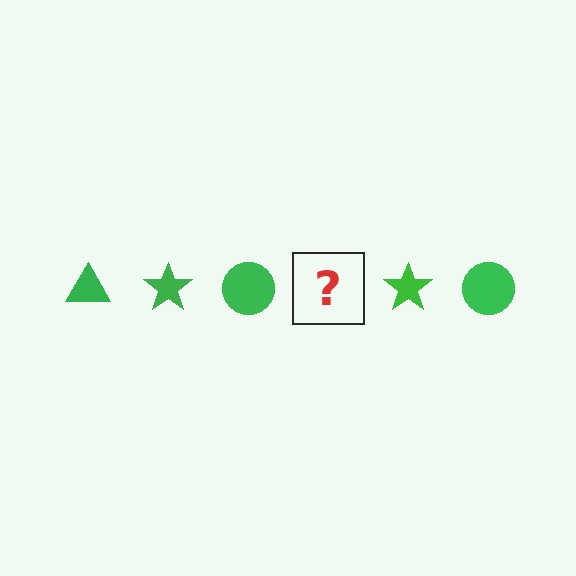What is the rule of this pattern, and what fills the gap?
The rule is that the pattern cycles through triangle, star, circle shapes in green. The gap should be filled with a green triangle.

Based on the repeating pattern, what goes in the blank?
The blank should be a green triangle.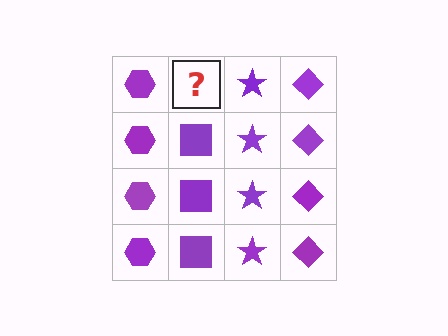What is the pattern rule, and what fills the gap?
The rule is that each column has a consistent shape. The gap should be filled with a purple square.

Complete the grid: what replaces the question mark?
The question mark should be replaced with a purple square.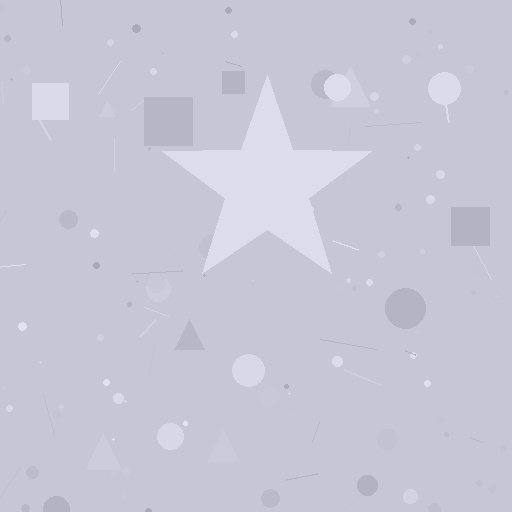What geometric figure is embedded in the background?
A star is embedded in the background.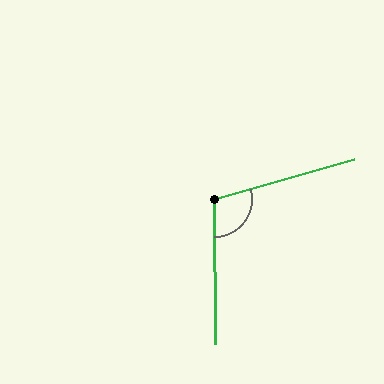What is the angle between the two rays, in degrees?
Approximately 106 degrees.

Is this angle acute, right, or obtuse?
It is obtuse.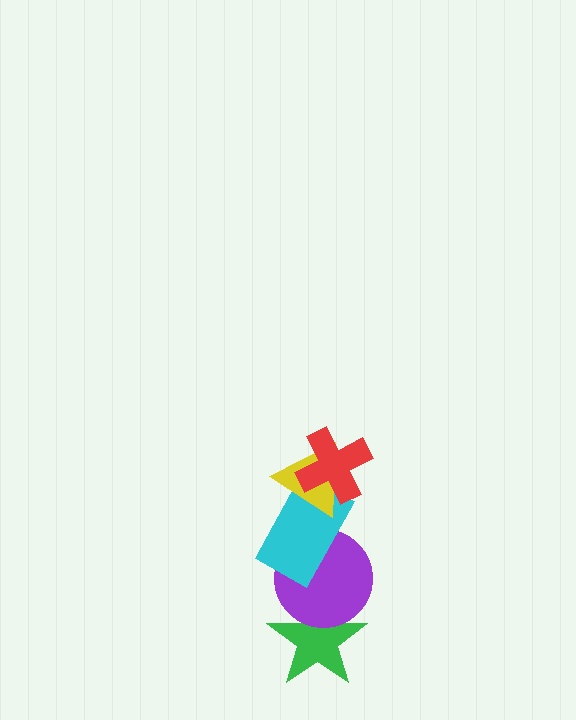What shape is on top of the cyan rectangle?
The yellow triangle is on top of the cyan rectangle.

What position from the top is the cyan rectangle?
The cyan rectangle is 3rd from the top.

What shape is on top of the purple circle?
The cyan rectangle is on top of the purple circle.